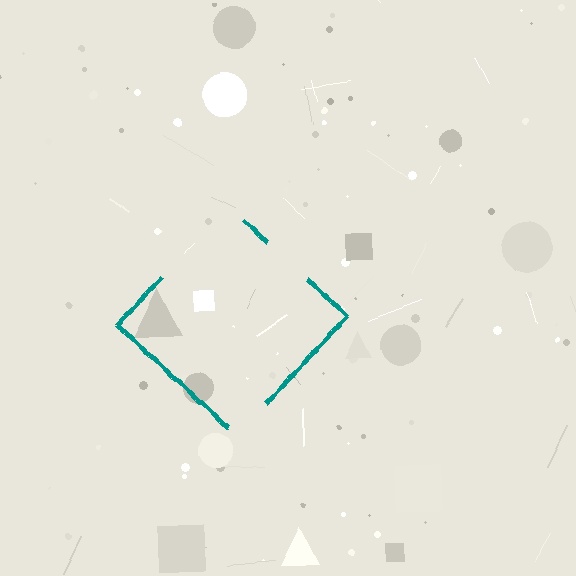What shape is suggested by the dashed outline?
The dashed outline suggests a diamond.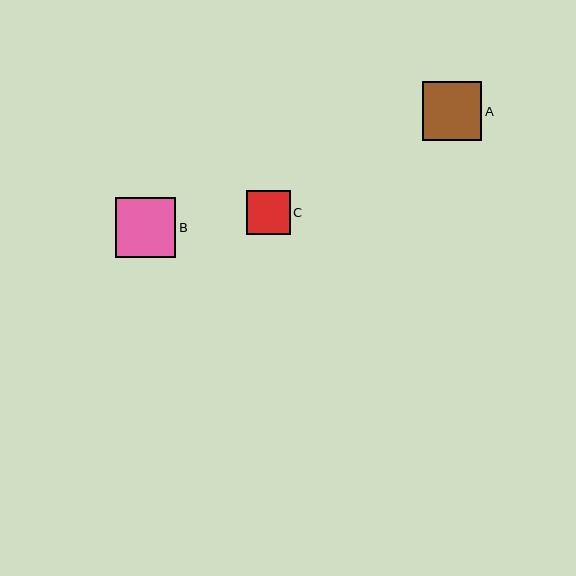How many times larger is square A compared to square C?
Square A is approximately 1.3 times the size of square C.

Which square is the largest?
Square B is the largest with a size of approximately 60 pixels.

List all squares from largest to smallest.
From largest to smallest: B, A, C.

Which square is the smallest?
Square C is the smallest with a size of approximately 44 pixels.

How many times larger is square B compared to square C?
Square B is approximately 1.4 times the size of square C.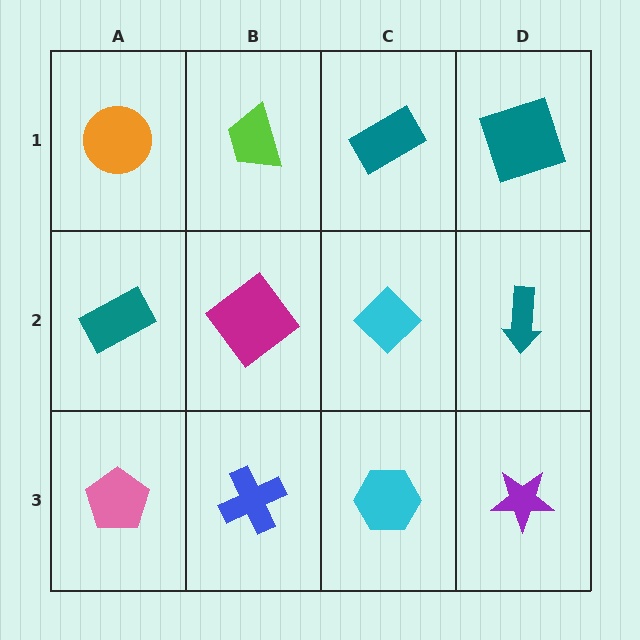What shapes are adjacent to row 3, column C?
A cyan diamond (row 2, column C), a blue cross (row 3, column B), a purple star (row 3, column D).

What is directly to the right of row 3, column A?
A blue cross.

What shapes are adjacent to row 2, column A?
An orange circle (row 1, column A), a pink pentagon (row 3, column A), a magenta diamond (row 2, column B).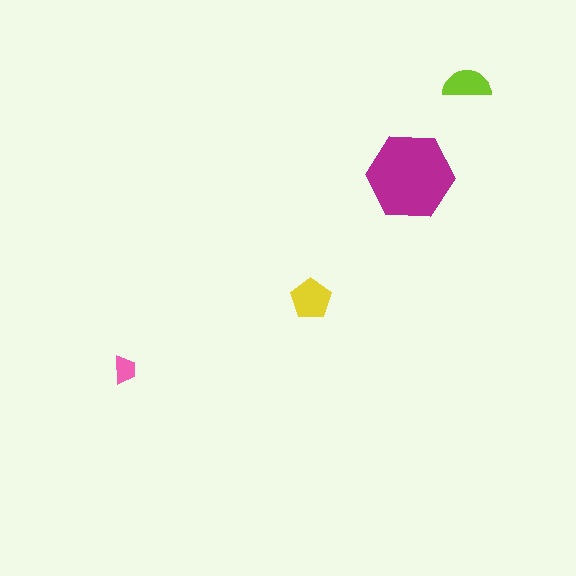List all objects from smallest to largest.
The pink trapezoid, the lime semicircle, the yellow pentagon, the magenta hexagon.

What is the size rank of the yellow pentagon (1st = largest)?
2nd.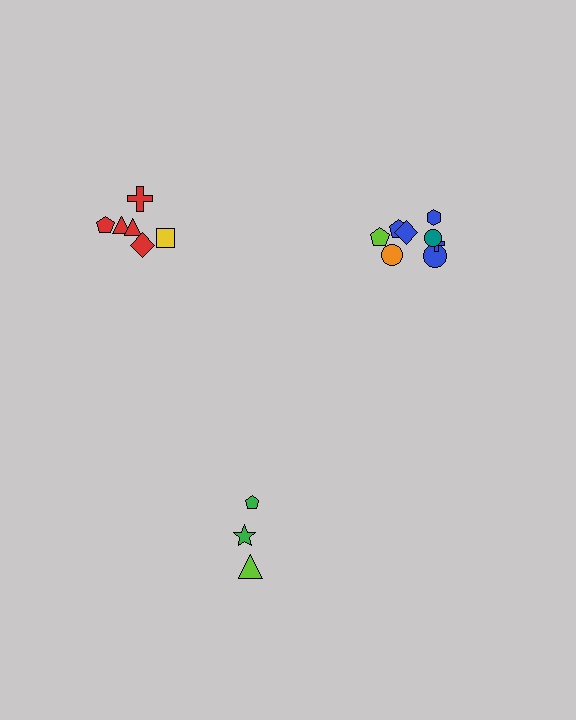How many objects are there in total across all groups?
There are 17 objects.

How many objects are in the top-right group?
There are 8 objects.